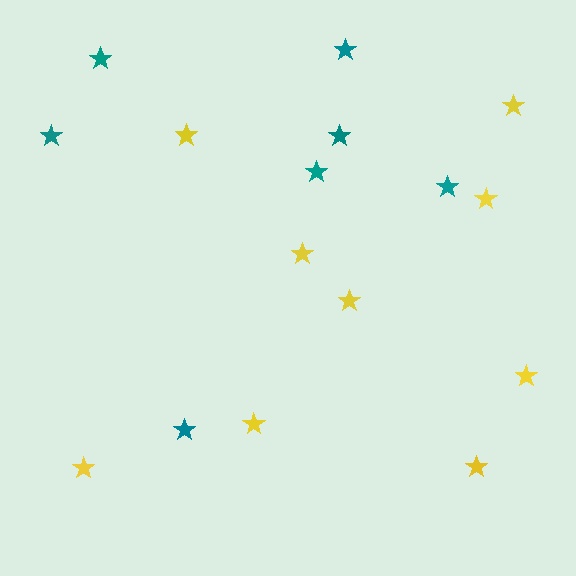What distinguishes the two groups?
There are 2 groups: one group of yellow stars (9) and one group of teal stars (7).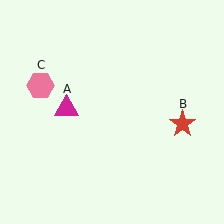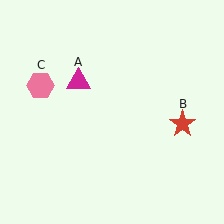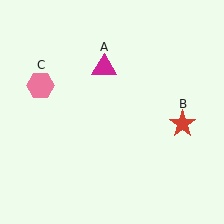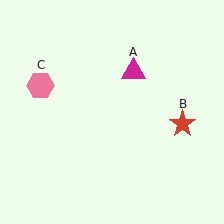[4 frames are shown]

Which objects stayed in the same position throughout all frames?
Red star (object B) and pink hexagon (object C) remained stationary.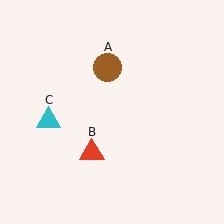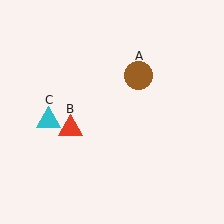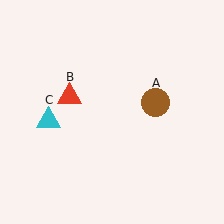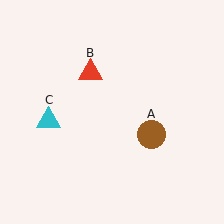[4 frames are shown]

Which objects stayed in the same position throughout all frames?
Cyan triangle (object C) remained stationary.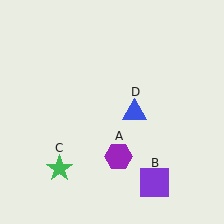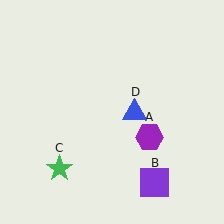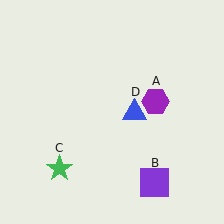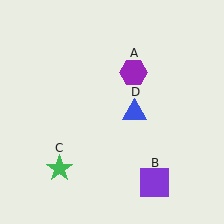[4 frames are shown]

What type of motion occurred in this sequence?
The purple hexagon (object A) rotated counterclockwise around the center of the scene.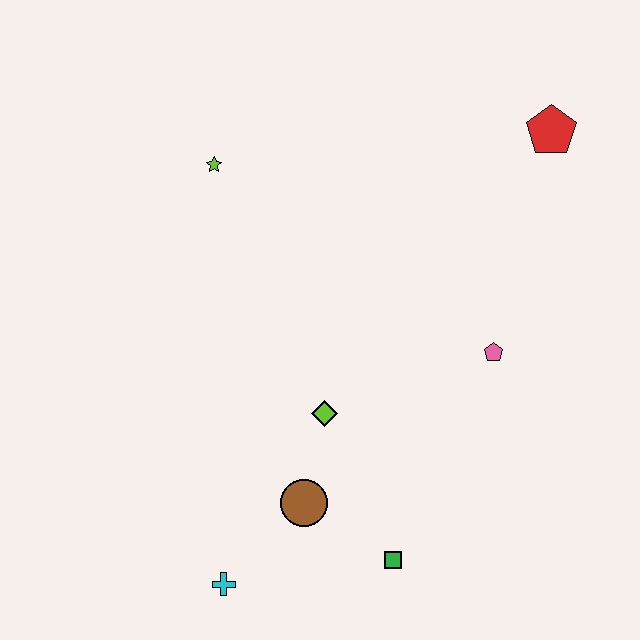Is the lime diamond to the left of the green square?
Yes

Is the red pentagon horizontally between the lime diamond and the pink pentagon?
No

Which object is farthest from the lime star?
The green square is farthest from the lime star.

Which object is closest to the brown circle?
The lime diamond is closest to the brown circle.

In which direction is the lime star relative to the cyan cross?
The lime star is above the cyan cross.